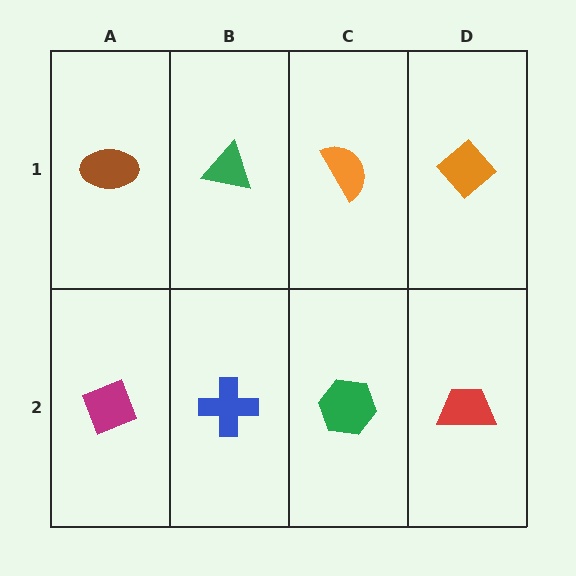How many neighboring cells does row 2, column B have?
3.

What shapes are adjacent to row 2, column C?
An orange semicircle (row 1, column C), a blue cross (row 2, column B), a red trapezoid (row 2, column D).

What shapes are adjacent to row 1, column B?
A blue cross (row 2, column B), a brown ellipse (row 1, column A), an orange semicircle (row 1, column C).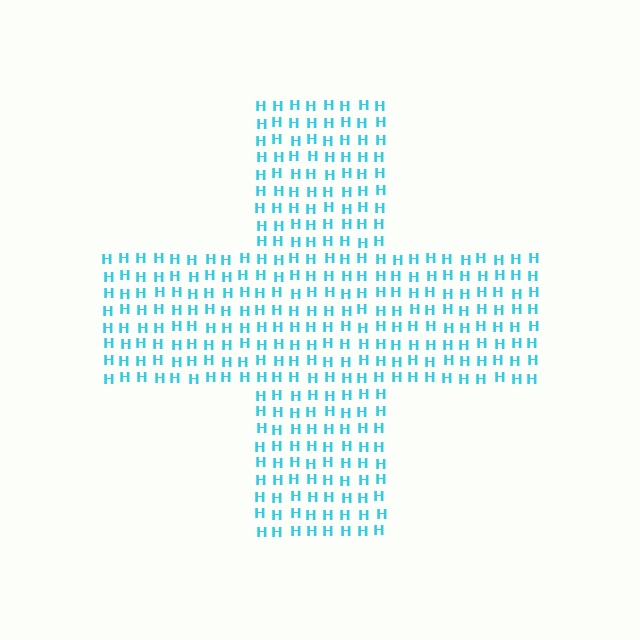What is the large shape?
The large shape is a cross.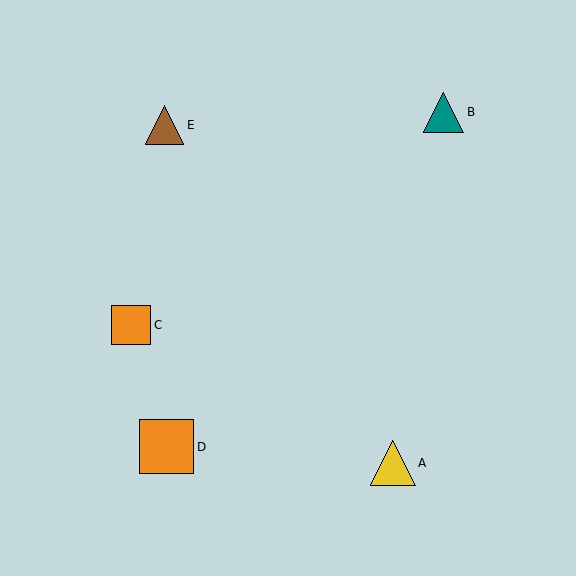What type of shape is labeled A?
Shape A is a yellow triangle.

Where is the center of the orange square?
The center of the orange square is at (167, 447).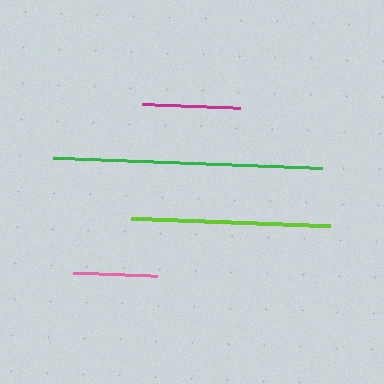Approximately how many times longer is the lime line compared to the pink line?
The lime line is approximately 2.4 times the length of the pink line.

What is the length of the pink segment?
The pink segment is approximately 84 pixels long.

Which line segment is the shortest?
The pink line is the shortest at approximately 84 pixels.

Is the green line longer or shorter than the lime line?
The green line is longer than the lime line.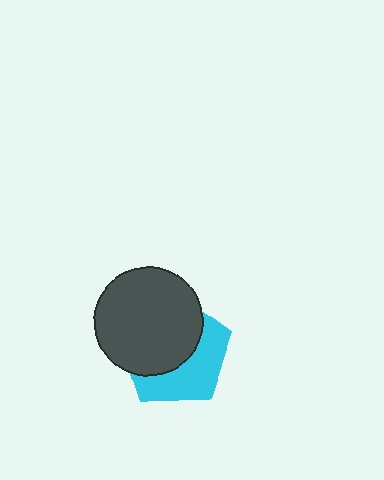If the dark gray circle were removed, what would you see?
You would see the complete cyan pentagon.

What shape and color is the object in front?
The object in front is a dark gray circle.